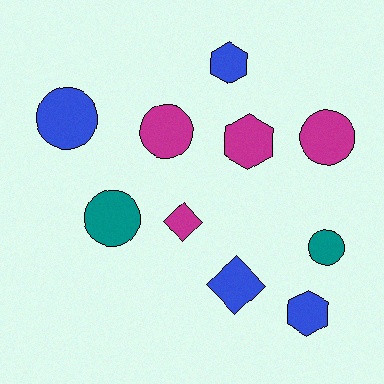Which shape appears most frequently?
Circle, with 5 objects.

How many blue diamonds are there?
There is 1 blue diamond.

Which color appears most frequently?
Magenta, with 4 objects.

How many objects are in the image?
There are 10 objects.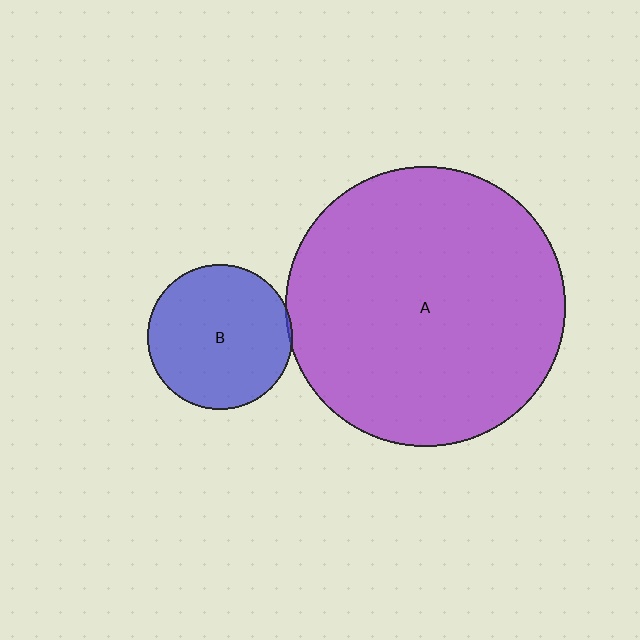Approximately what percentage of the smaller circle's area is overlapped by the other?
Approximately 5%.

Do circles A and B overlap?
Yes.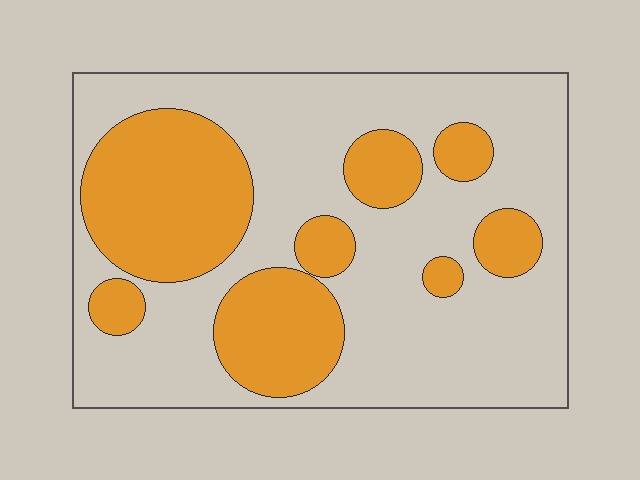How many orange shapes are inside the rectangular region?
8.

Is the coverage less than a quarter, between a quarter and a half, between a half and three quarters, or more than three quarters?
Between a quarter and a half.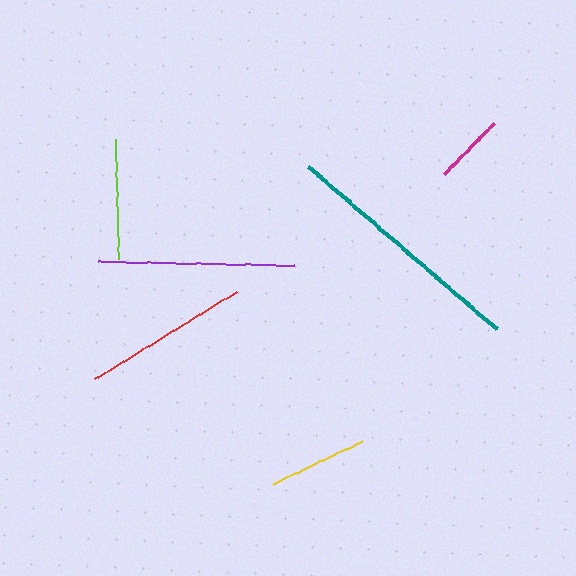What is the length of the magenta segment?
The magenta segment is approximately 72 pixels long.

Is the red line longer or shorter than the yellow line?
The red line is longer than the yellow line.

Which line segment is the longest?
The teal line is the longest at approximately 249 pixels.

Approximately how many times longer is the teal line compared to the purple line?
The teal line is approximately 1.3 times the length of the purple line.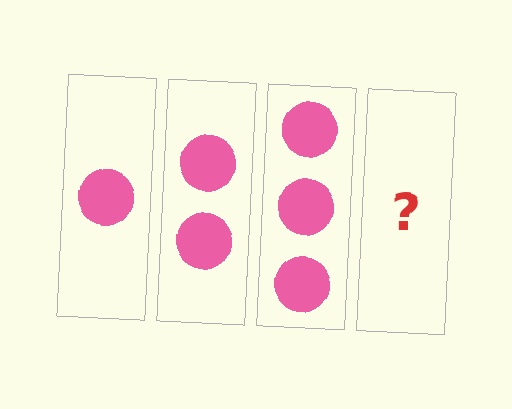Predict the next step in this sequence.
The next step is 4 circles.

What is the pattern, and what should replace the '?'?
The pattern is that each step adds one more circle. The '?' should be 4 circles.